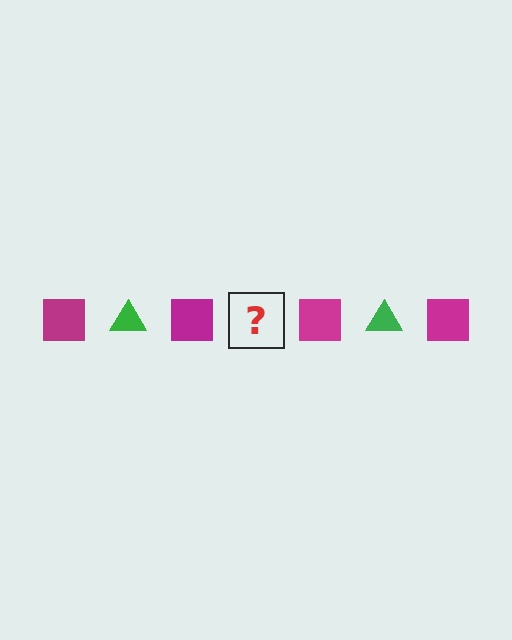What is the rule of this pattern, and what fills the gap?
The rule is that the pattern alternates between magenta square and green triangle. The gap should be filled with a green triangle.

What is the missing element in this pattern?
The missing element is a green triangle.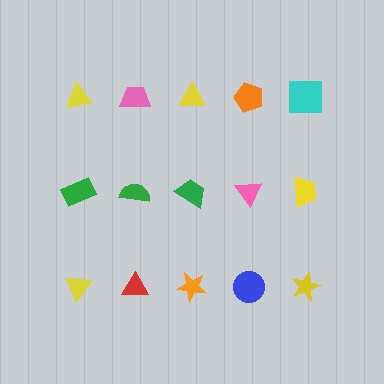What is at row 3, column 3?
An orange star.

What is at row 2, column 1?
A green rectangle.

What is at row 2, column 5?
A yellow trapezoid.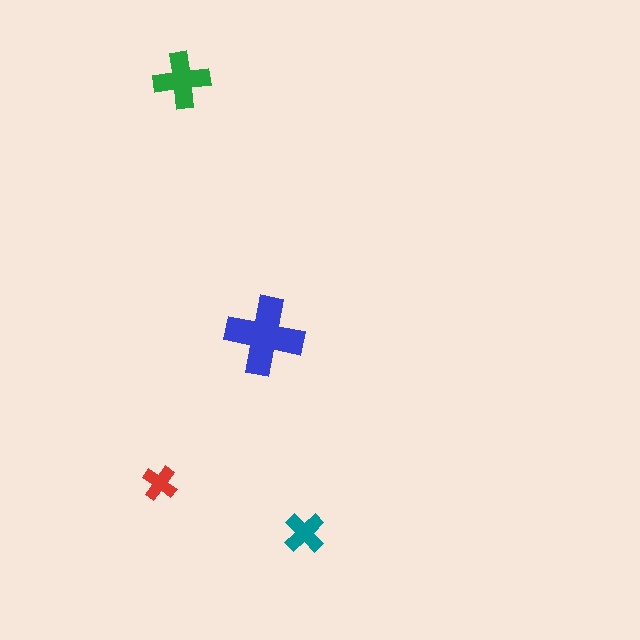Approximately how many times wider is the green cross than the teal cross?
About 1.5 times wider.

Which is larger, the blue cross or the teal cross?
The blue one.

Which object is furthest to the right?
The teal cross is rightmost.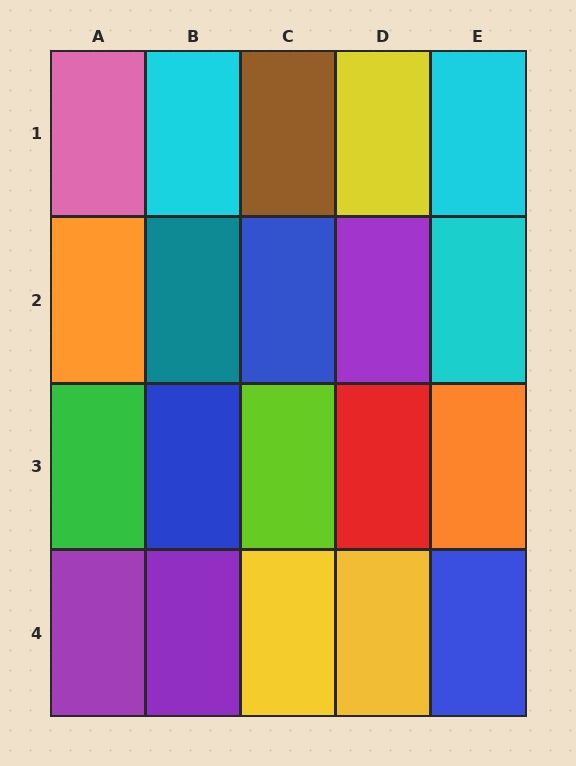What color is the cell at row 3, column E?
Orange.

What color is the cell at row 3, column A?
Green.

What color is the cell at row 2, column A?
Orange.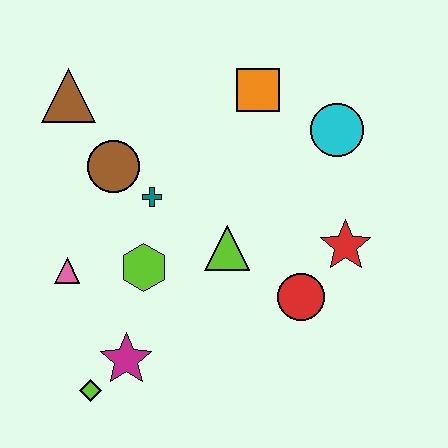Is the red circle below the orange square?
Yes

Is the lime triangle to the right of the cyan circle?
No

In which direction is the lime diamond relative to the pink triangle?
The lime diamond is below the pink triangle.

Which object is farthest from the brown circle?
The red star is farthest from the brown circle.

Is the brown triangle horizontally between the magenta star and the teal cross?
No